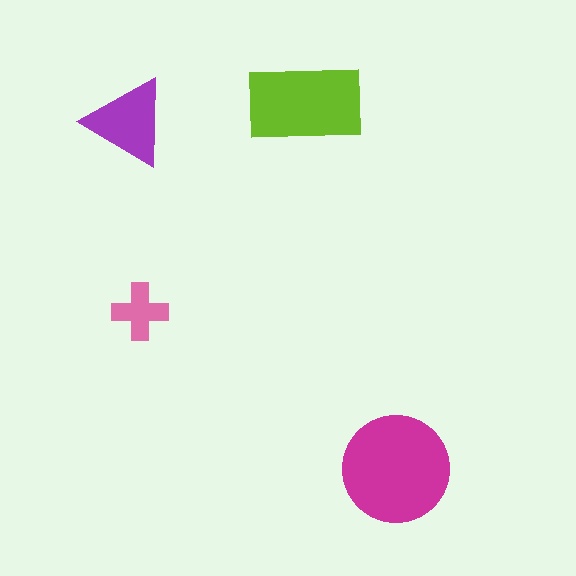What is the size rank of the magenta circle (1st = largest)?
1st.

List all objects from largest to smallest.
The magenta circle, the lime rectangle, the purple triangle, the pink cross.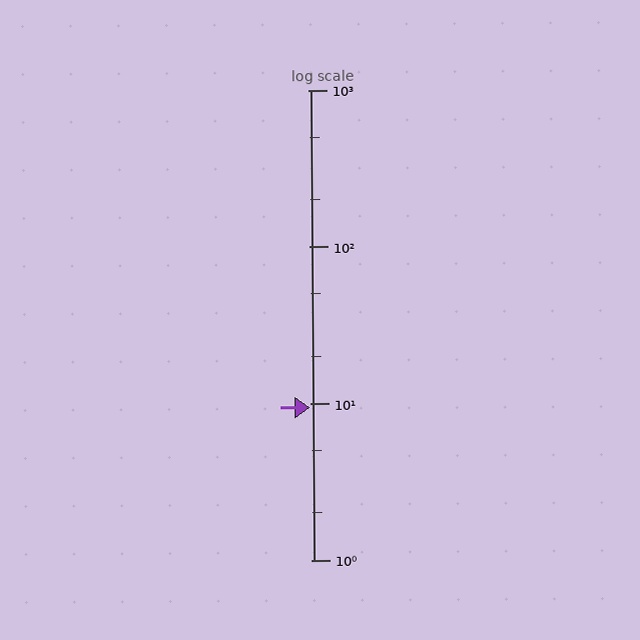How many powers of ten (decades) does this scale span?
The scale spans 3 decades, from 1 to 1000.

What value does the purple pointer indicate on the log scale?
The pointer indicates approximately 9.4.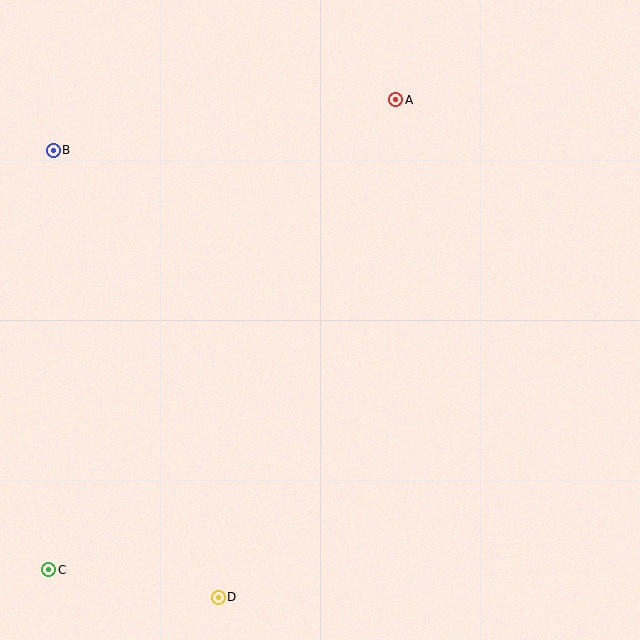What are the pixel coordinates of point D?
Point D is at (218, 597).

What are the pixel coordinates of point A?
Point A is at (396, 100).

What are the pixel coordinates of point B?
Point B is at (53, 150).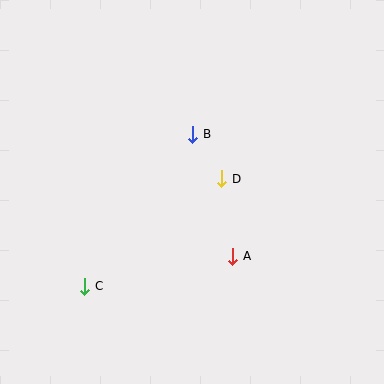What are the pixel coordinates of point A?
Point A is at (233, 256).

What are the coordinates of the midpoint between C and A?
The midpoint between C and A is at (159, 271).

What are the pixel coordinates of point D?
Point D is at (222, 179).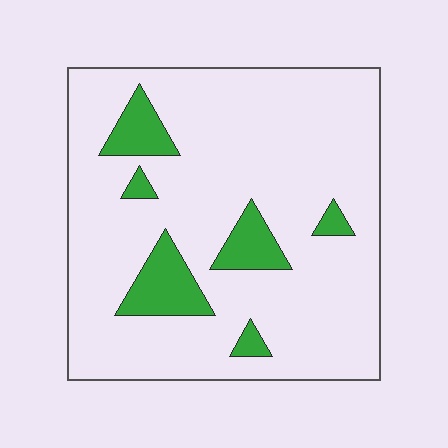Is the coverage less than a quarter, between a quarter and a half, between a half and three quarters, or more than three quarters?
Less than a quarter.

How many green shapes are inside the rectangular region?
6.